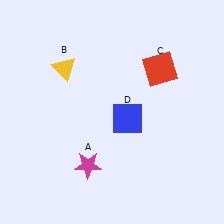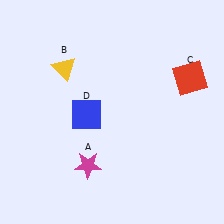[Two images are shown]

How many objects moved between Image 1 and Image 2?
2 objects moved between the two images.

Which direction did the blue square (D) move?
The blue square (D) moved left.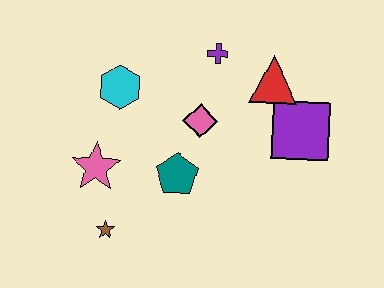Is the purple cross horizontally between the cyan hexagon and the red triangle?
Yes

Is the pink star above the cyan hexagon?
No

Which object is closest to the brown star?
The pink star is closest to the brown star.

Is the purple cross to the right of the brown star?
Yes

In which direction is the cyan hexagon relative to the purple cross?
The cyan hexagon is to the left of the purple cross.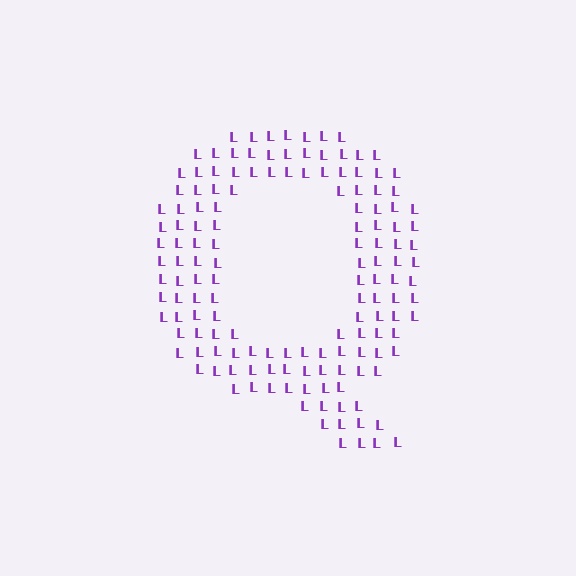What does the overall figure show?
The overall figure shows the letter Q.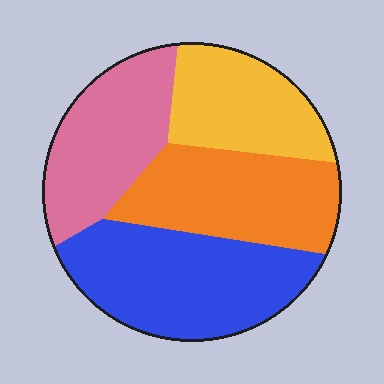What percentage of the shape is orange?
Orange takes up about one quarter (1/4) of the shape.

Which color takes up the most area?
Blue, at roughly 30%.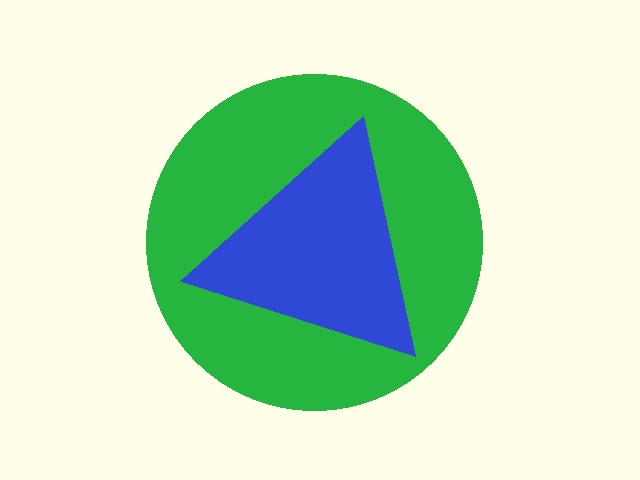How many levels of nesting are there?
2.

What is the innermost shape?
The blue triangle.